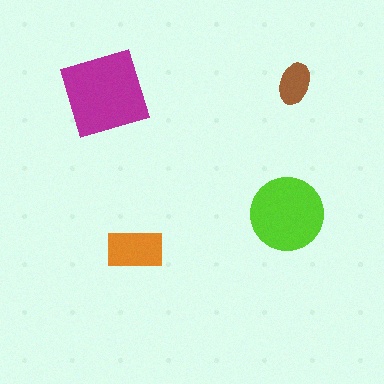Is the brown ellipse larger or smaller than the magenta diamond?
Smaller.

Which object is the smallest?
The brown ellipse.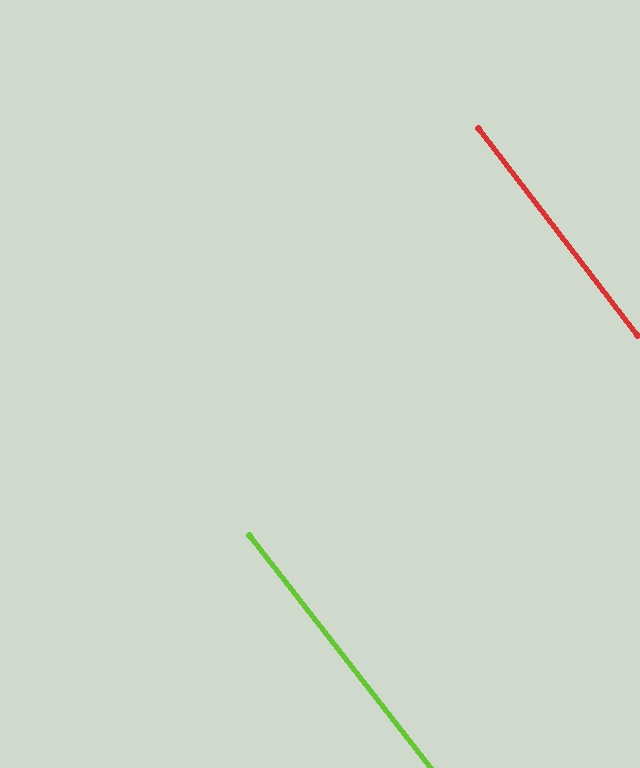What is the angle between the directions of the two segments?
Approximately 0 degrees.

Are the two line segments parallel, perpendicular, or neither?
Parallel — their directions differ by only 0.5°.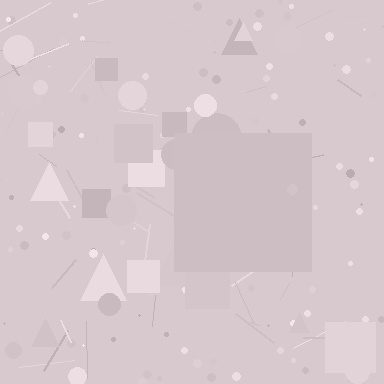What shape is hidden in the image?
A square is hidden in the image.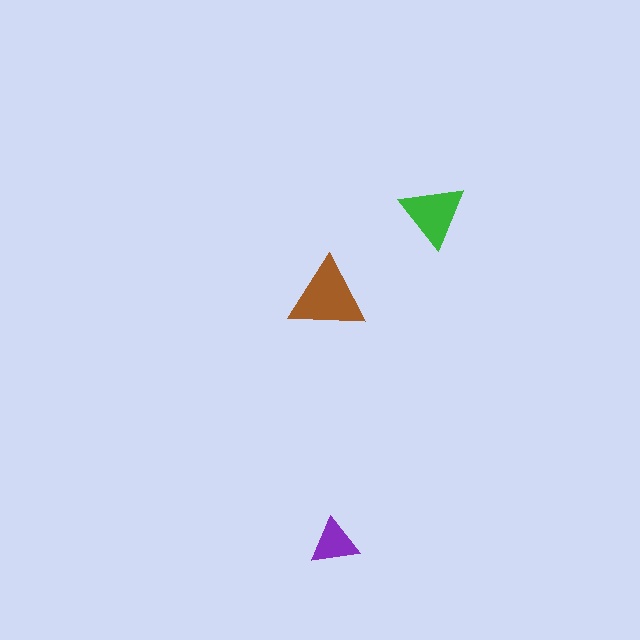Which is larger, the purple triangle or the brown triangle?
The brown one.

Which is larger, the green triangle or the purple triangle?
The green one.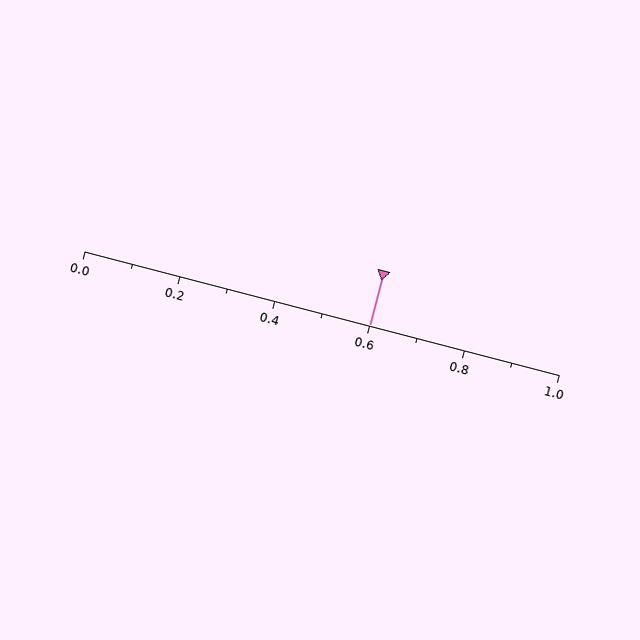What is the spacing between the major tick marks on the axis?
The major ticks are spaced 0.2 apart.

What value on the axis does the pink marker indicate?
The marker indicates approximately 0.6.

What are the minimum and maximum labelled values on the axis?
The axis runs from 0.0 to 1.0.